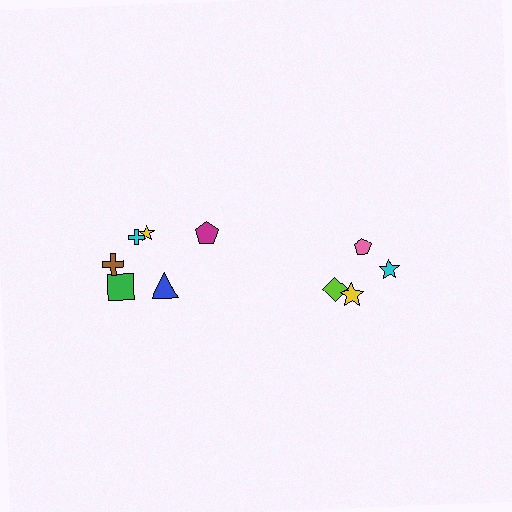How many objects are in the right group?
There are 4 objects.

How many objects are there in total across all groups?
There are 10 objects.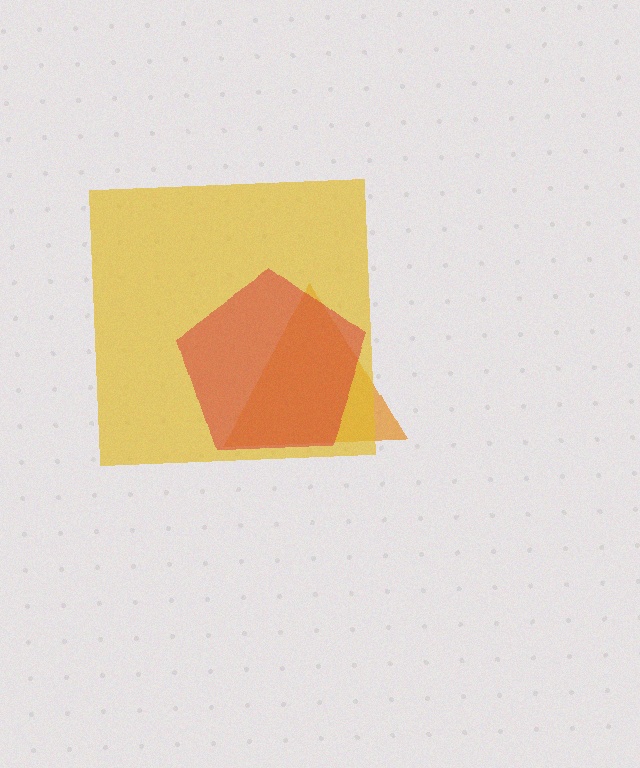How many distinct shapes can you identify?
There are 3 distinct shapes: an orange triangle, a yellow square, a red pentagon.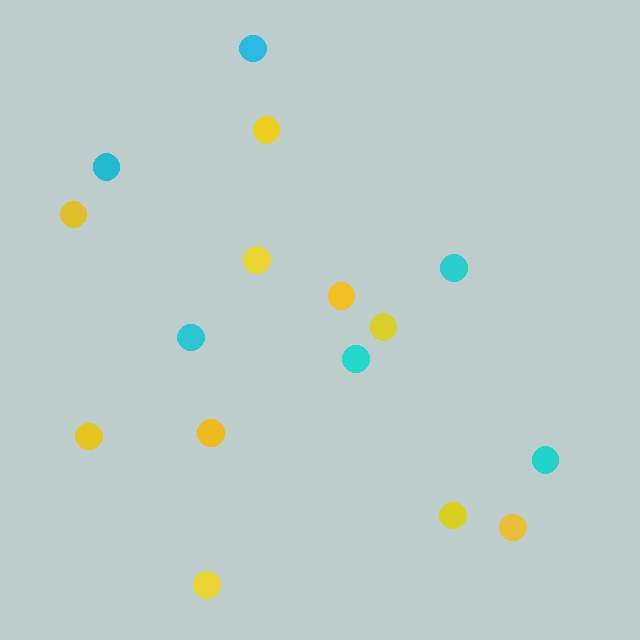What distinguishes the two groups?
There are 2 groups: one group of cyan circles (6) and one group of yellow circles (10).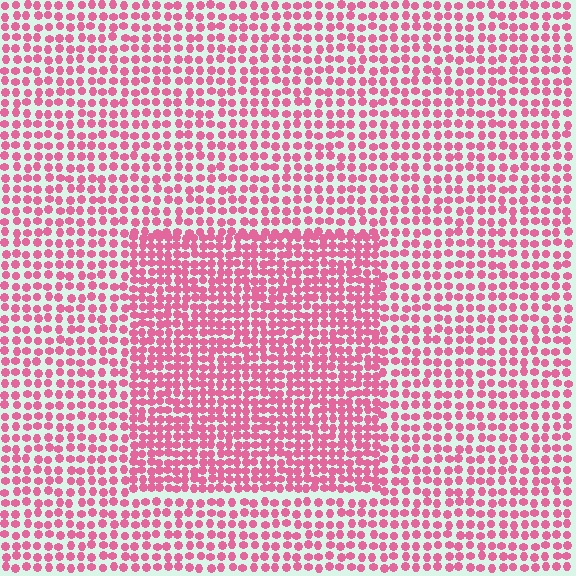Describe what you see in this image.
The image contains small pink elements arranged at two different densities. A rectangle-shaped region is visible where the elements are more densely packed than the surrounding area.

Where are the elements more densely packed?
The elements are more densely packed inside the rectangle boundary.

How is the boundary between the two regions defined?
The boundary is defined by a change in element density (approximately 1.6x ratio). All elements are the same color, size, and shape.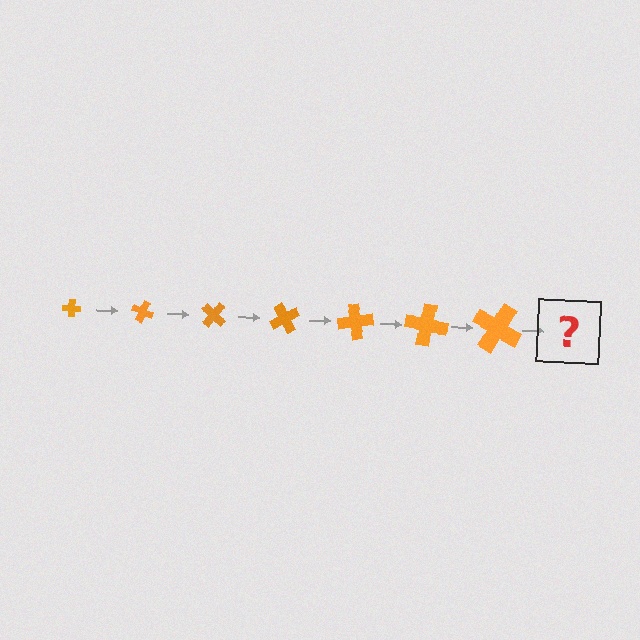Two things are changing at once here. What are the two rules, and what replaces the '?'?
The two rules are that the cross grows larger each step and it rotates 20 degrees each step. The '?' should be a cross, larger than the previous one and rotated 140 degrees from the start.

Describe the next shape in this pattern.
It should be a cross, larger than the previous one and rotated 140 degrees from the start.